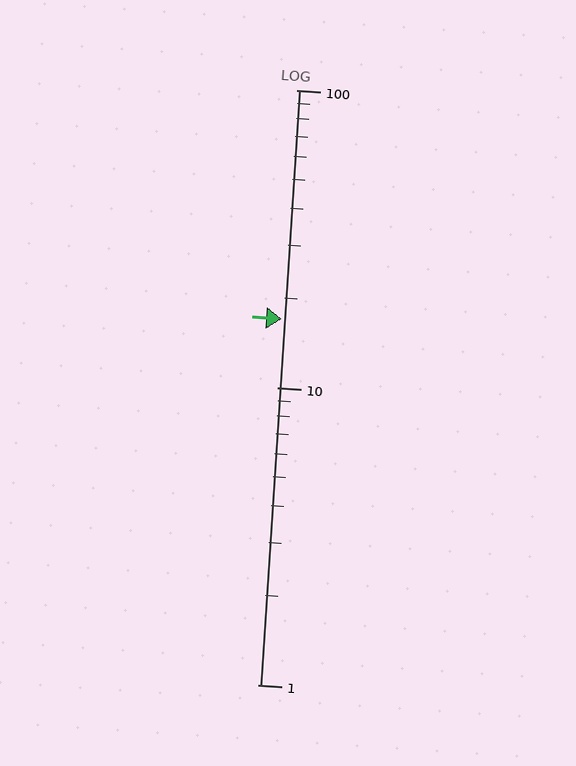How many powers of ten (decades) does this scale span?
The scale spans 2 decades, from 1 to 100.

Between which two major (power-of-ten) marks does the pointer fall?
The pointer is between 10 and 100.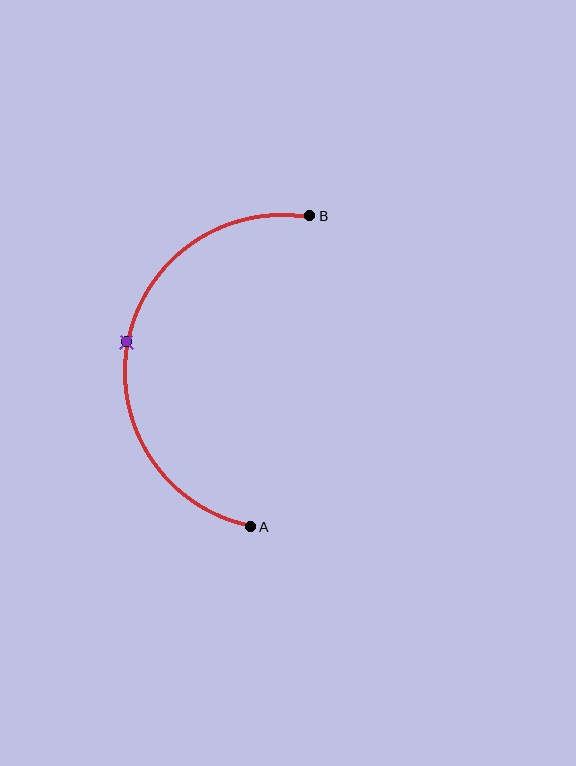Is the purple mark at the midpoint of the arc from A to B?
Yes. The purple mark lies on the arc at equal arc-length from both A and B — it is the arc midpoint.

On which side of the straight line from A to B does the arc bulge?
The arc bulges to the left of the straight line connecting A and B.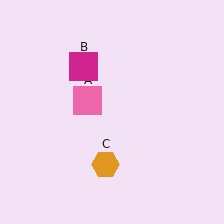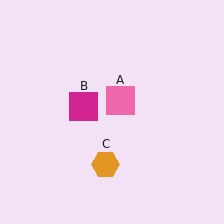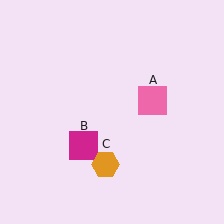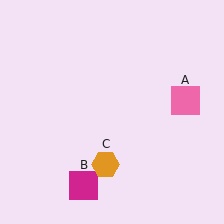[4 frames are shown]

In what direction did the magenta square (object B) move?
The magenta square (object B) moved down.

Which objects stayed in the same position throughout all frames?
Orange hexagon (object C) remained stationary.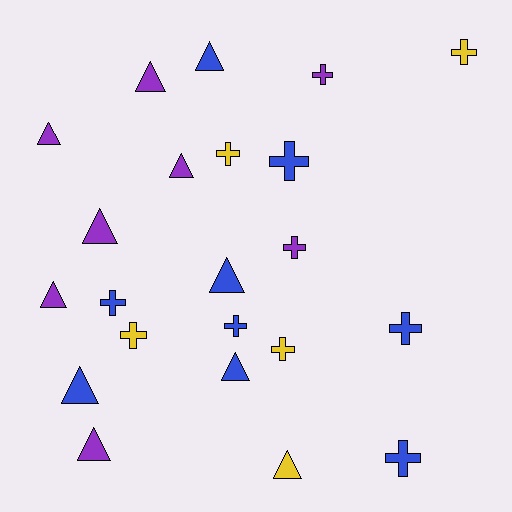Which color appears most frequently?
Blue, with 9 objects.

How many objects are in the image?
There are 22 objects.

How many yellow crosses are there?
There are 4 yellow crosses.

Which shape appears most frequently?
Cross, with 11 objects.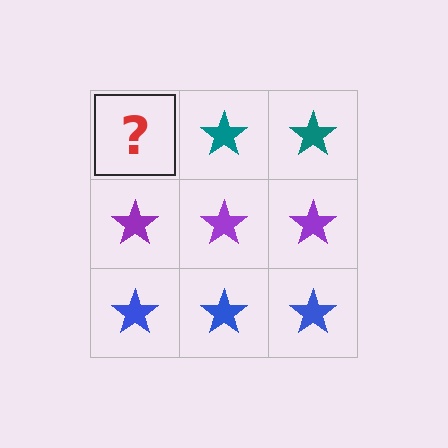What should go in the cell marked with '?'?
The missing cell should contain a teal star.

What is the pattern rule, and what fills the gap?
The rule is that each row has a consistent color. The gap should be filled with a teal star.